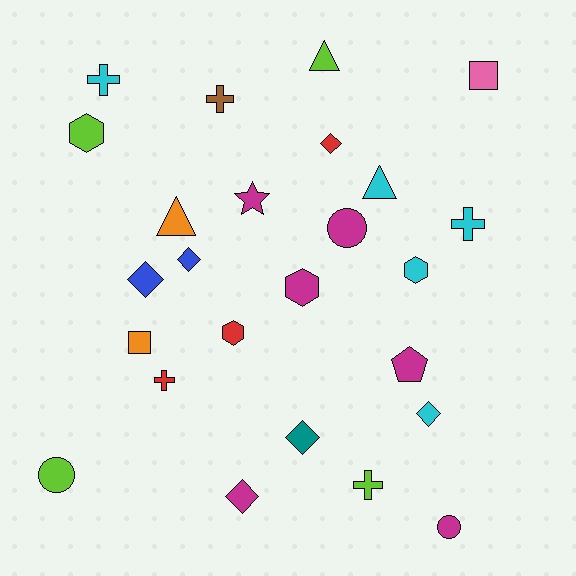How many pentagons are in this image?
There is 1 pentagon.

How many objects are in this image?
There are 25 objects.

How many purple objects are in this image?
There are no purple objects.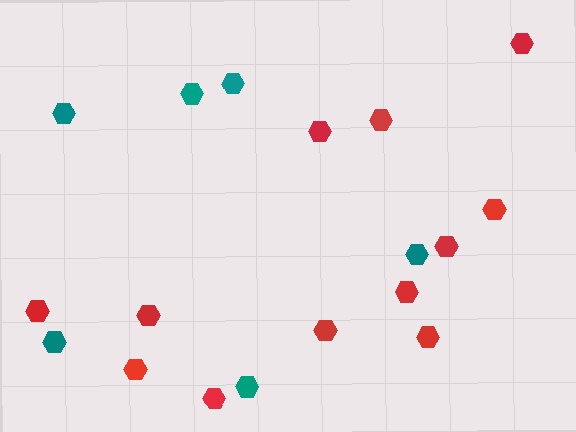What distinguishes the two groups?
There are 2 groups: one group of red hexagons (12) and one group of teal hexagons (6).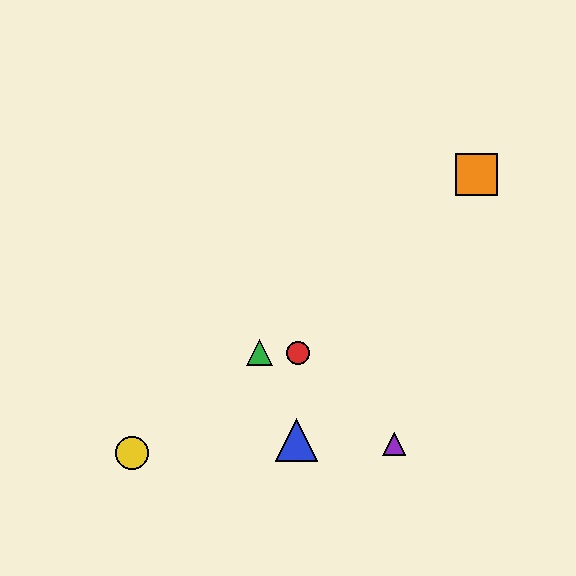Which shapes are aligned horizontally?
The red circle, the green triangle are aligned horizontally.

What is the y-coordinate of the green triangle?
The green triangle is at y≈353.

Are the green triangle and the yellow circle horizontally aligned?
No, the green triangle is at y≈353 and the yellow circle is at y≈453.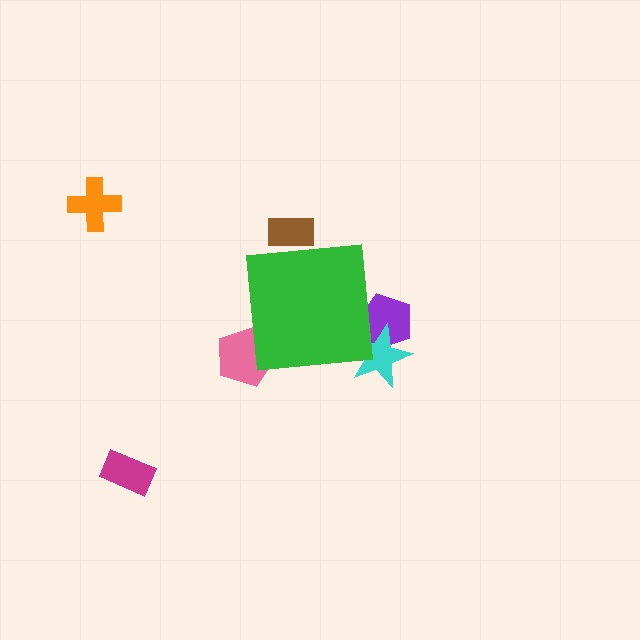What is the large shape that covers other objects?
A green square.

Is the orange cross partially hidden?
No, the orange cross is fully visible.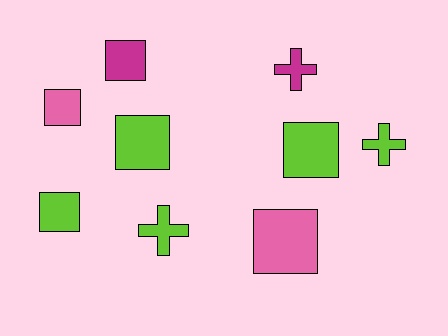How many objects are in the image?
There are 9 objects.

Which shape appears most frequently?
Square, with 6 objects.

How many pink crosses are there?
There are no pink crosses.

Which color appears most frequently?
Lime, with 5 objects.